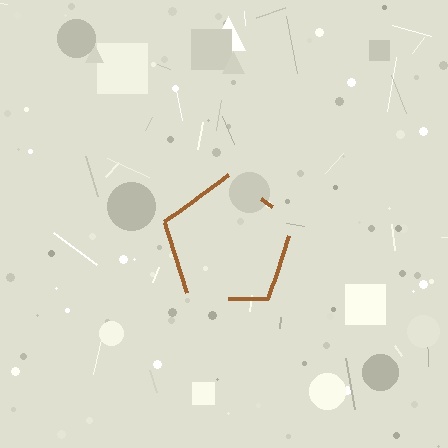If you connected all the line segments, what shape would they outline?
They would outline a pentagon.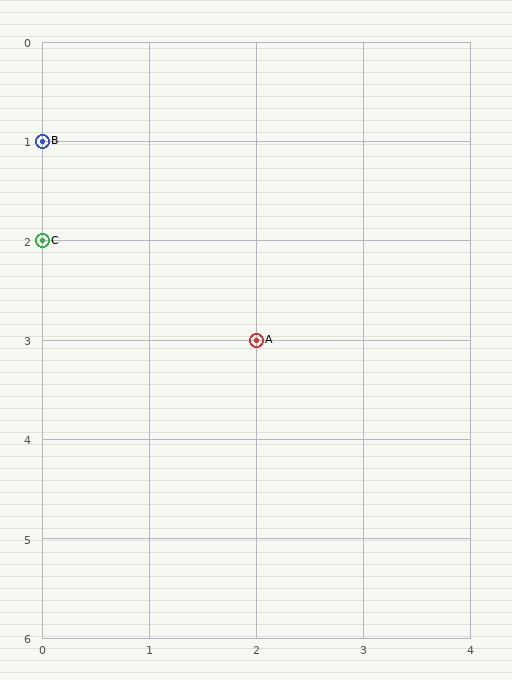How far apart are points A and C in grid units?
Points A and C are 2 columns and 1 row apart (about 2.2 grid units diagonally).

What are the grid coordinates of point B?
Point B is at grid coordinates (0, 1).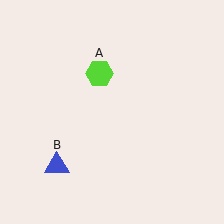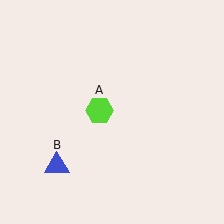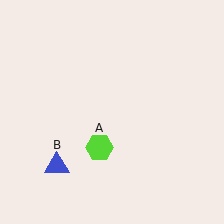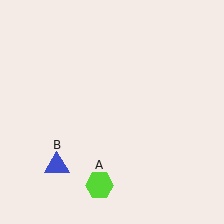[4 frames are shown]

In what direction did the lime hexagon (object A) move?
The lime hexagon (object A) moved down.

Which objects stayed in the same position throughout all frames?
Blue triangle (object B) remained stationary.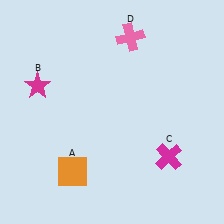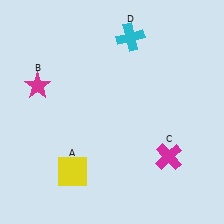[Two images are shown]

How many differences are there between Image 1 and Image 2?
There are 2 differences between the two images.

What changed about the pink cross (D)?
In Image 1, D is pink. In Image 2, it changed to cyan.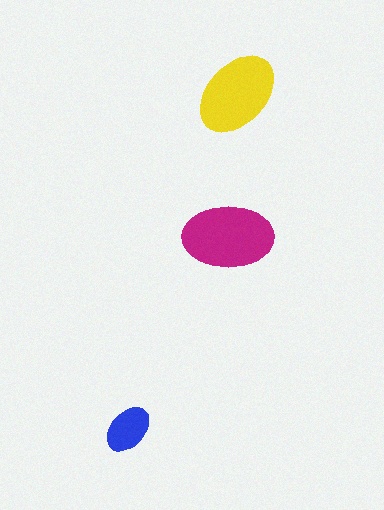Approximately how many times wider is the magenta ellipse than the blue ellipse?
About 2 times wider.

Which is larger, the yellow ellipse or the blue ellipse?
The yellow one.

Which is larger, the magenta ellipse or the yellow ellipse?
The magenta one.